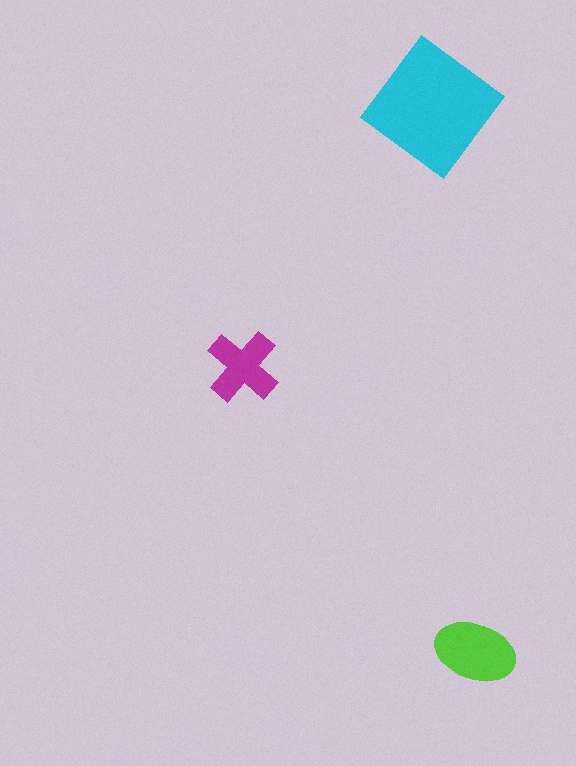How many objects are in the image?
There are 3 objects in the image.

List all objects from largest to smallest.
The cyan diamond, the lime ellipse, the magenta cross.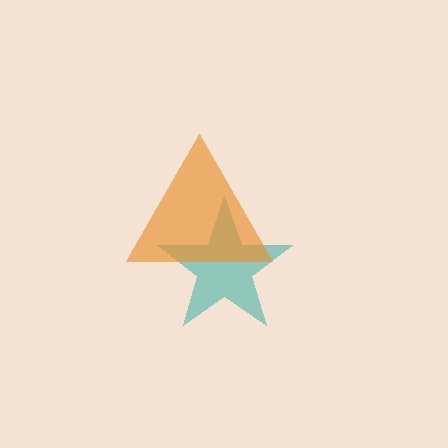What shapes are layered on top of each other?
The layered shapes are: a teal star, an orange triangle.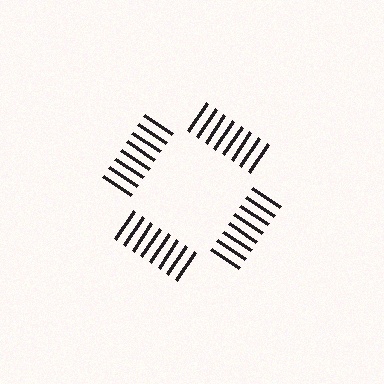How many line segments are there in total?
32 — 8 along each of the 4 edges.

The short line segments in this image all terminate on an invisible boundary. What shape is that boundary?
An illusory square — the line segments terminate on its edges but no continuous stroke is drawn.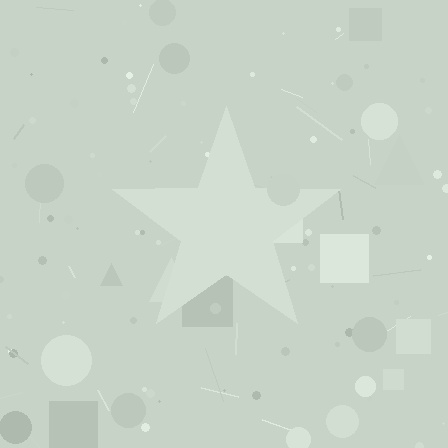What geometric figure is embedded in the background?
A star is embedded in the background.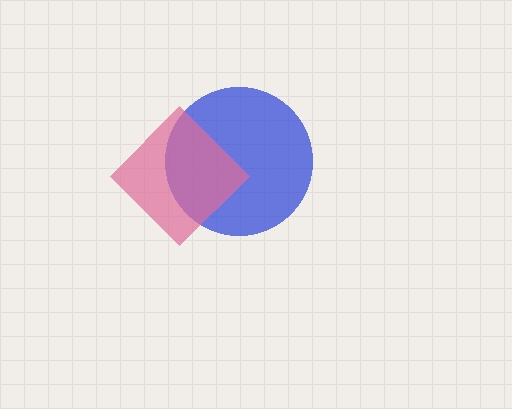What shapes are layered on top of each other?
The layered shapes are: a blue circle, a pink diamond.